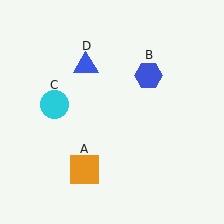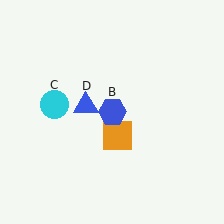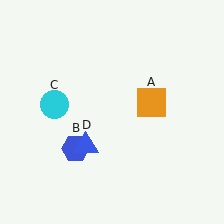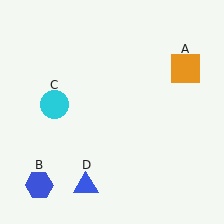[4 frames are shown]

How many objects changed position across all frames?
3 objects changed position: orange square (object A), blue hexagon (object B), blue triangle (object D).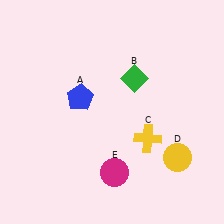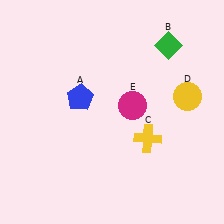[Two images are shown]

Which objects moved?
The objects that moved are: the green diamond (B), the yellow circle (D), the magenta circle (E).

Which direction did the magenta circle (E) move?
The magenta circle (E) moved up.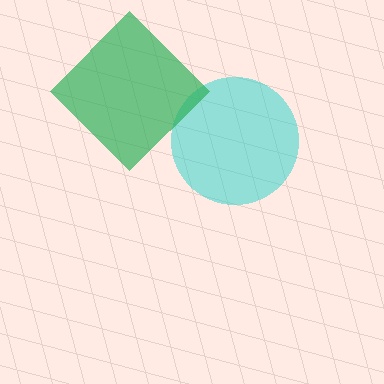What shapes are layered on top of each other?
The layered shapes are: a cyan circle, a green diamond.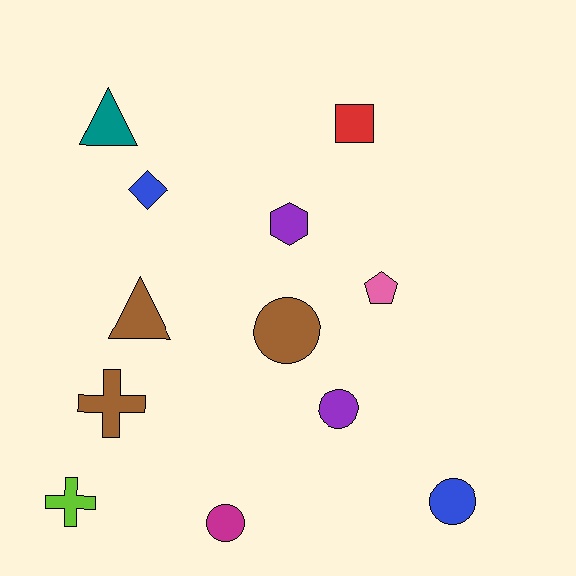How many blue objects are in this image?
There are 2 blue objects.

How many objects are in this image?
There are 12 objects.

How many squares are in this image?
There is 1 square.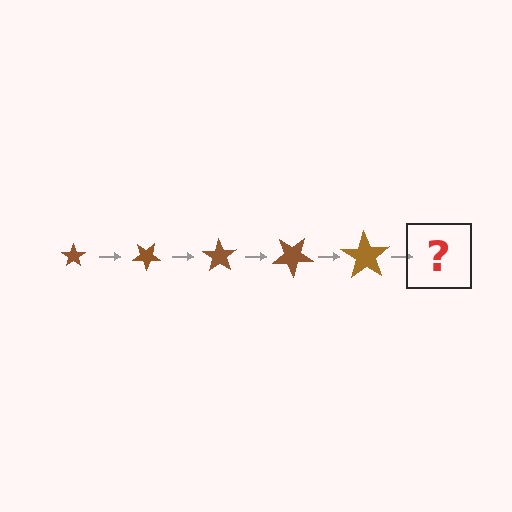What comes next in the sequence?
The next element should be a star, larger than the previous one and rotated 175 degrees from the start.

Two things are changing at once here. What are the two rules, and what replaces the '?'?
The two rules are that the star grows larger each step and it rotates 35 degrees each step. The '?' should be a star, larger than the previous one and rotated 175 degrees from the start.